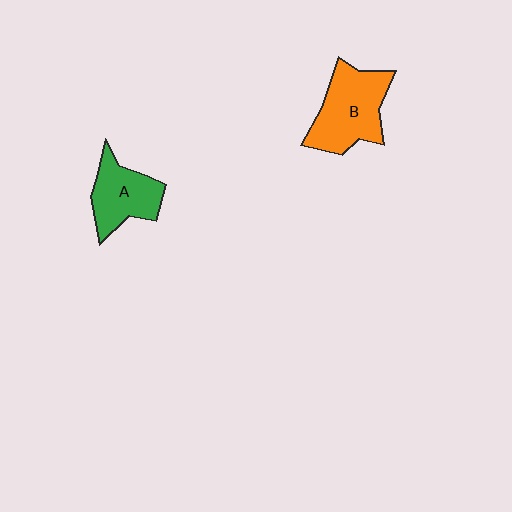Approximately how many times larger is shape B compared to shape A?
Approximately 1.3 times.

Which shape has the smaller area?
Shape A (green).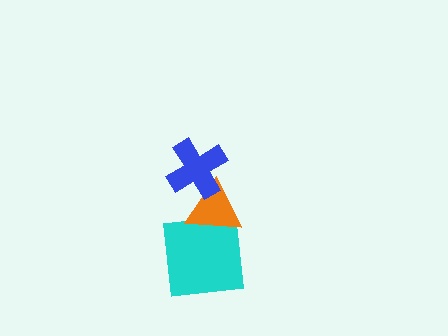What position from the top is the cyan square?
The cyan square is 3rd from the top.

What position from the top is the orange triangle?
The orange triangle is 2nd from the top.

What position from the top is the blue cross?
The blue cross is 1st from the top.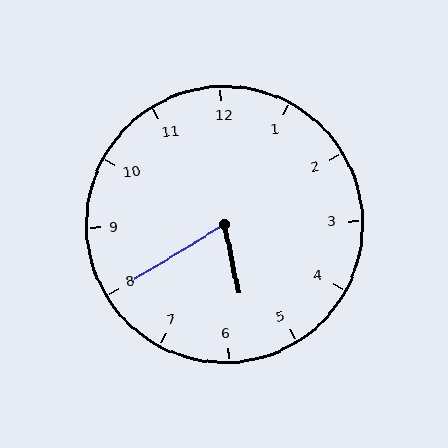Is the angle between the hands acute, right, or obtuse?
It is acute.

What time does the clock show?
5:40.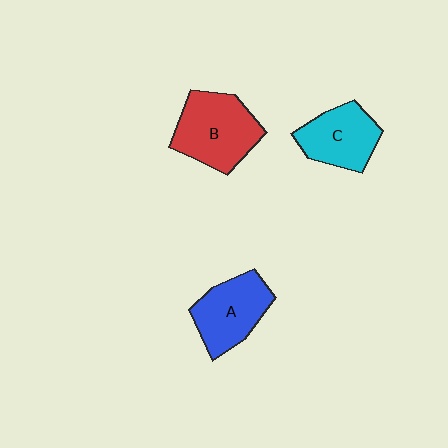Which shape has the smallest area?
Shape C (cyan).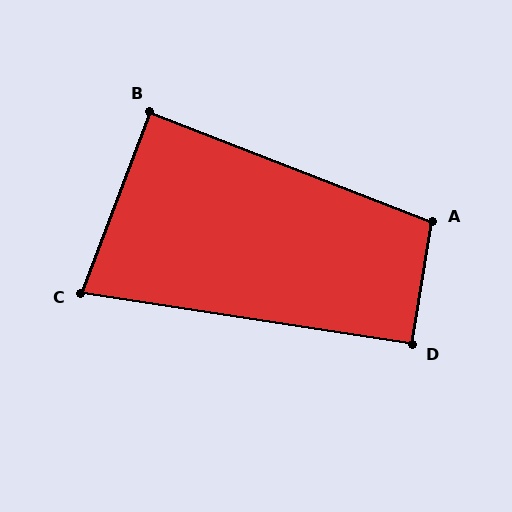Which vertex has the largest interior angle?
A, at approximately 102 degrees.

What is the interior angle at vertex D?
Approximately 91 degrees (approximately right).